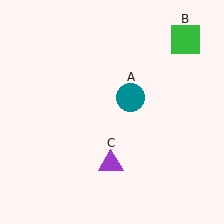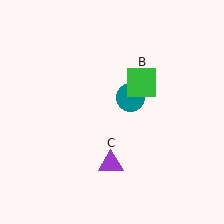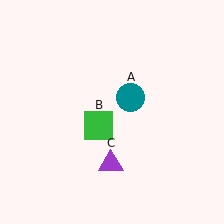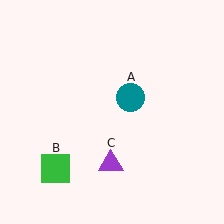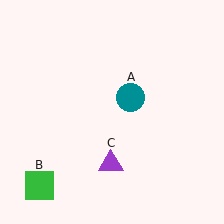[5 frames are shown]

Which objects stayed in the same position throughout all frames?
Teal circle (object A) and purple triangle (object C) remained stationary.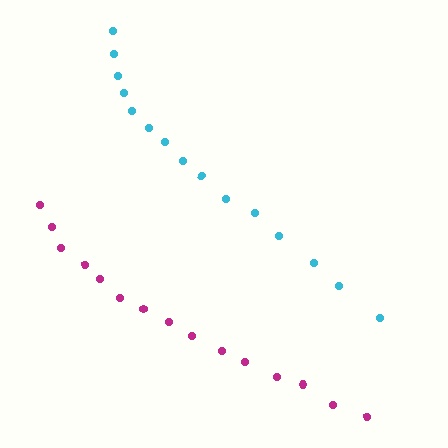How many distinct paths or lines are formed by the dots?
There are 2 distinct paths.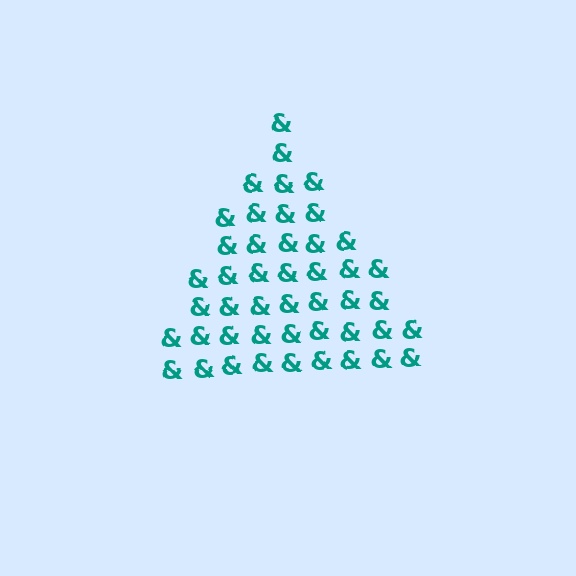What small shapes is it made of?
It is made of small ampersands.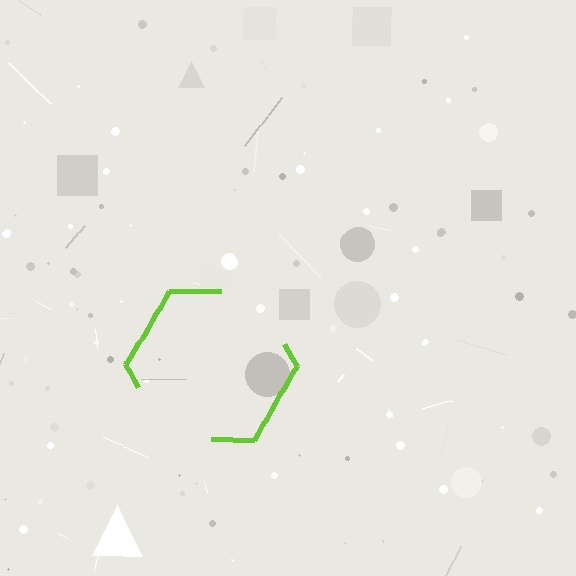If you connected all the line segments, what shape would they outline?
They would outline a hexagon.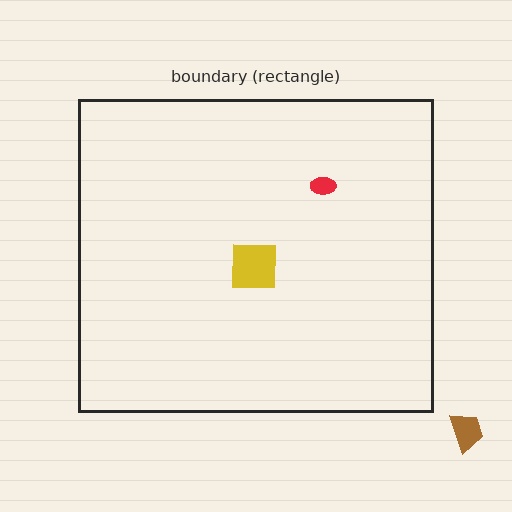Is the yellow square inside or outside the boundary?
Inside.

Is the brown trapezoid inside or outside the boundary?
Outside.